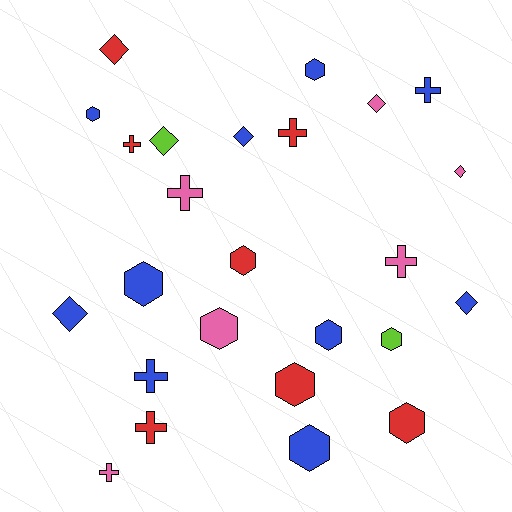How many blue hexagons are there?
There are 5 blue hexagons.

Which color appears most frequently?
Blue, with 10 objects.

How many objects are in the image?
There are 25 objects.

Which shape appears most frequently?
Hexagon, with 10 objects.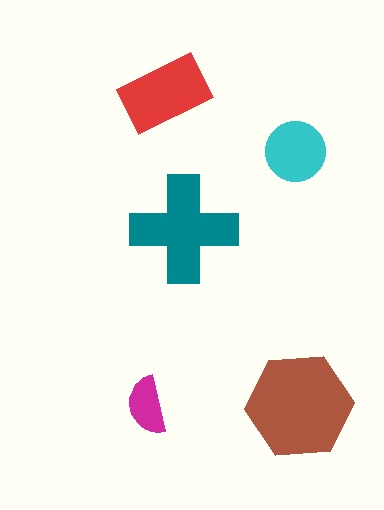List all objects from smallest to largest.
The magenta semicircle, the cyan circle, the red rectangle, the teal cross, the brown hexagon.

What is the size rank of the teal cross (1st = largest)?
2nd.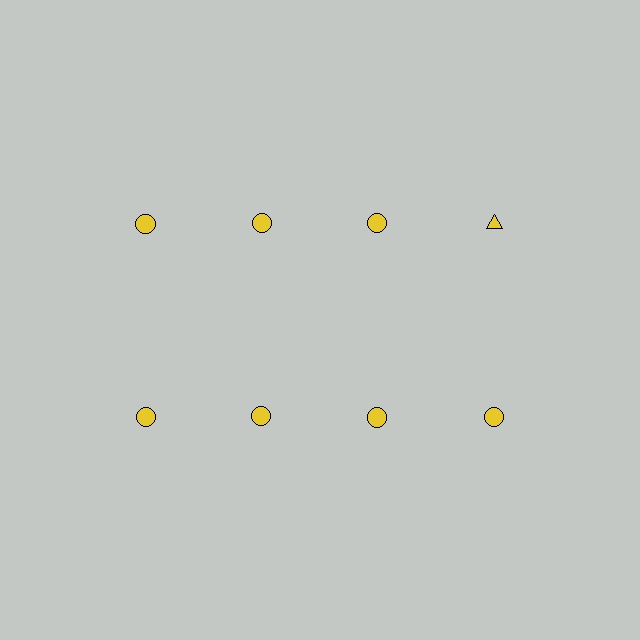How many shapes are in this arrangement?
There are 8 shapes arranged in a grid pattern.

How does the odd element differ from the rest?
It has a different shape: triangle instead of circle.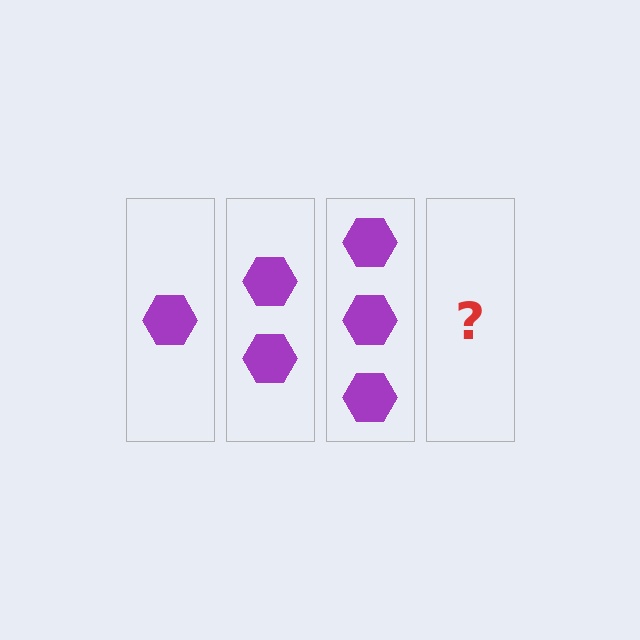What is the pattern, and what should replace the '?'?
The pattern is that each step adds one more hexagon. The '?' should be 4 hexagons.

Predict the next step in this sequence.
The next step is 4 hexagons.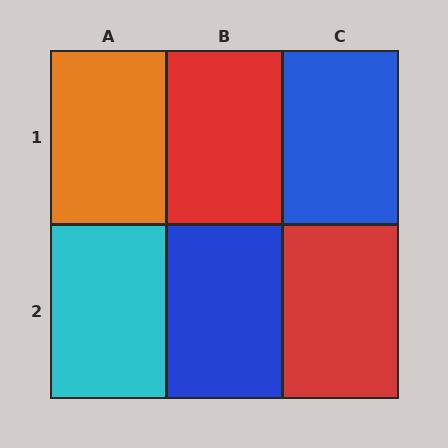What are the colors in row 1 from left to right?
Orange, red, blue.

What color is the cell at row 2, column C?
Red.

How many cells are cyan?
1 cell is cyan.